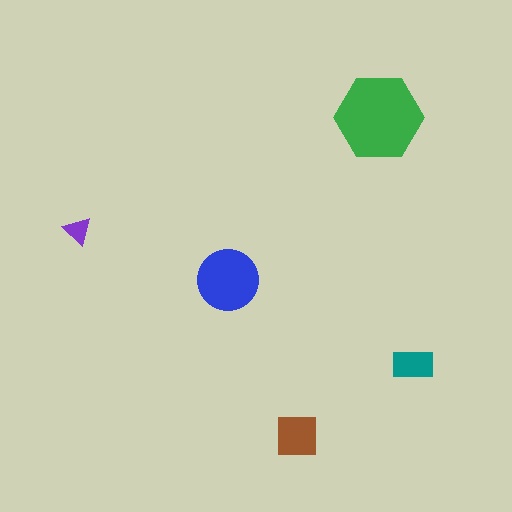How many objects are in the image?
There are 5 objects in the image.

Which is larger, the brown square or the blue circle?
The blue circle.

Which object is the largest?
The green hexagon.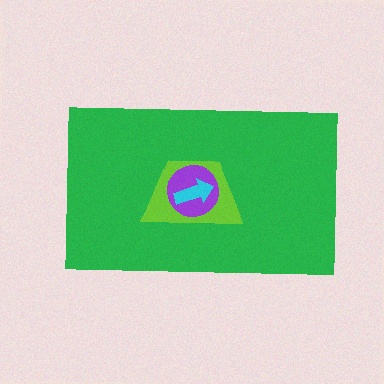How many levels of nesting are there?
4.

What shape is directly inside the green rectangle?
The lime trapezoid.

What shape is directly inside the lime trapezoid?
The purple circle.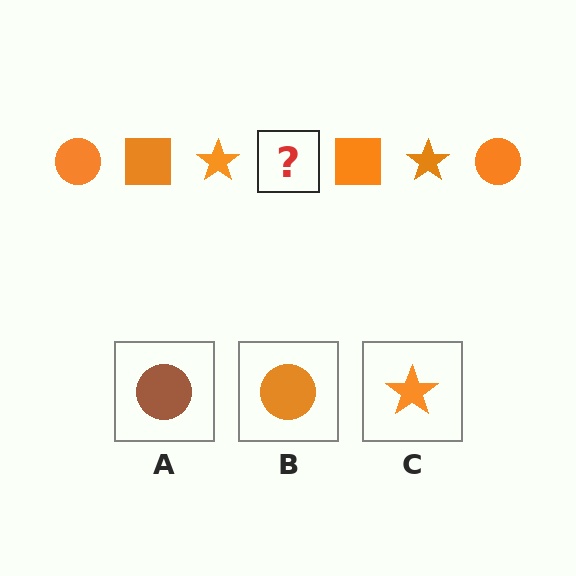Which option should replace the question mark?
Option B.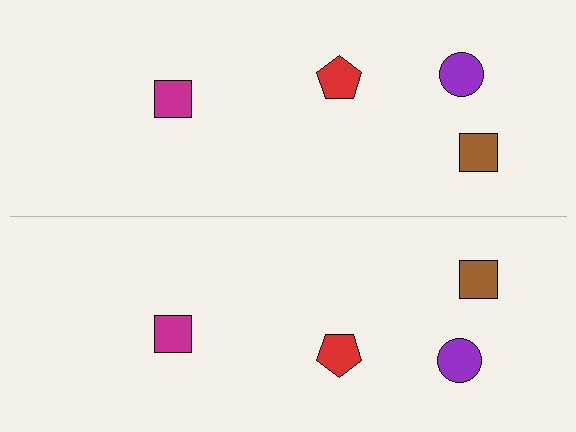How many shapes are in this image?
There are 8 shapes in this image.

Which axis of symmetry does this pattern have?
The pattern has a horizontal axis of symmetry running through the center of the image.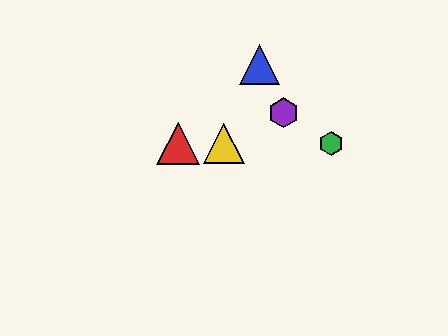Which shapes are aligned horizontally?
The red triangle, the green hexagon, the yellow triangle are aligned horizontally.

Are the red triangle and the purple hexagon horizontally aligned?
No, the red triangle is at y≈143 and the purple hexagon is at y≈113.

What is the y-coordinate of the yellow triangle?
The yellow triangle is at y≈143.